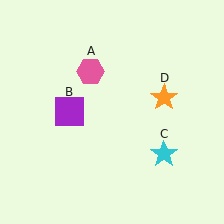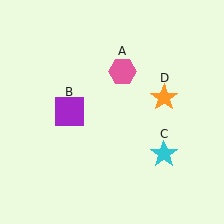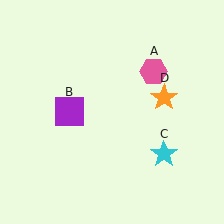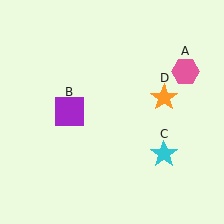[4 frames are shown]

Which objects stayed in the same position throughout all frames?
Purple square (object B) and cyan star (object C) and orange star (object D) remained stationary.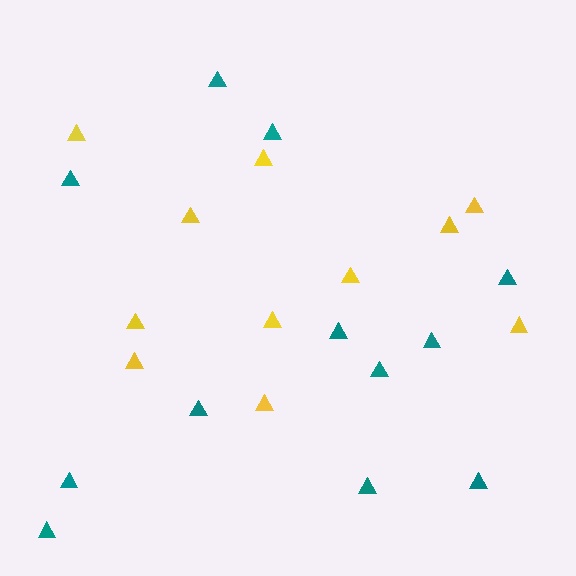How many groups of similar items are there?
There are 2 groups: one group of yellow triangles (11) and one group of teal triangles (12).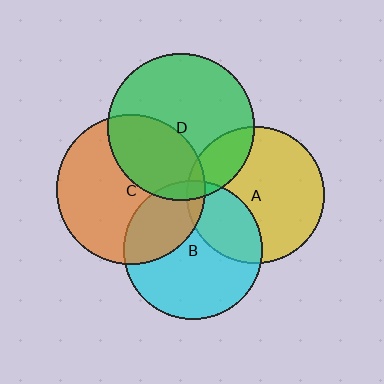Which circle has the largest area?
Circle C (orange).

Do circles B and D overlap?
Yes.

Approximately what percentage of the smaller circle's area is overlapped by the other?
Approximately 5%.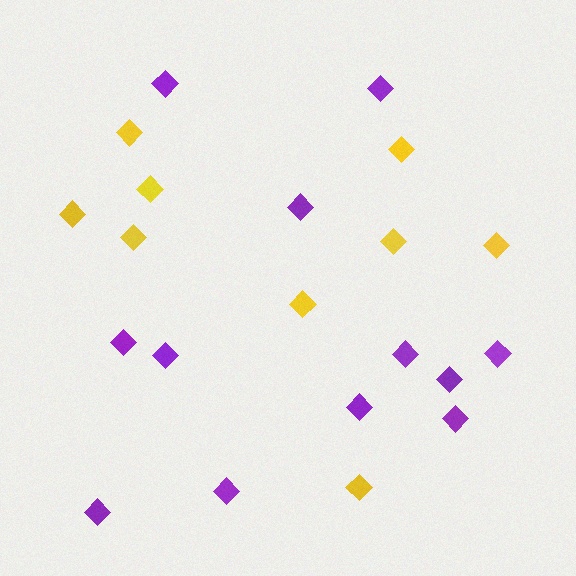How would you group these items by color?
There are 2 groups: one group of yellow diamonds (9) and one group of purple diamonds (12).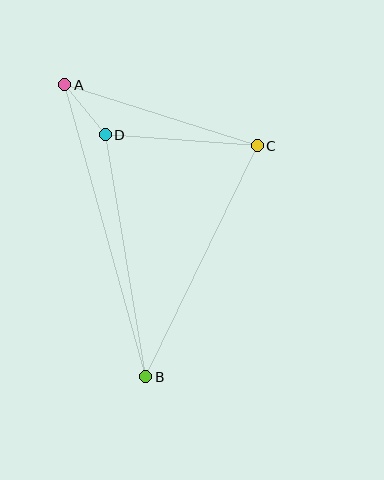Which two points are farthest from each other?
Points A and B are farthest from each other.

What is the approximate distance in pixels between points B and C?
The distance between B and C is approximately 256 pixels.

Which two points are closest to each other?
Points A and D are closest to each other.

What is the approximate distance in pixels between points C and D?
The distance between C and D is approximately 152 pixels.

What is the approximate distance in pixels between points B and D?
The distance between B and D is approximately 245 pixels.